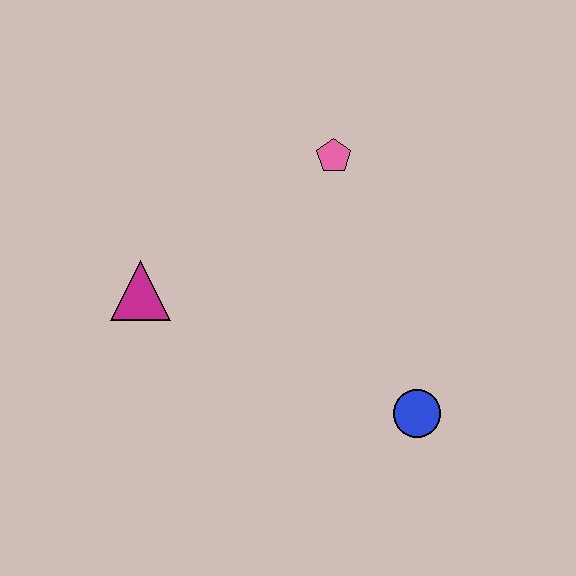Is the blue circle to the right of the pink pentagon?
Yes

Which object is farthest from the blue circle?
The magenta triangle is farthest from the blue circle.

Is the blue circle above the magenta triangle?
No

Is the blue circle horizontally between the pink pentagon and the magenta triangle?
No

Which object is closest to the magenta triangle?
The pink pentagon is closest to the magenta triangle.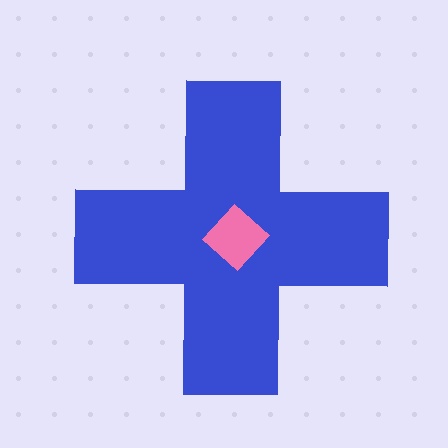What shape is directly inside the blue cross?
The pink diamond.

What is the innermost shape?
The pink diamond.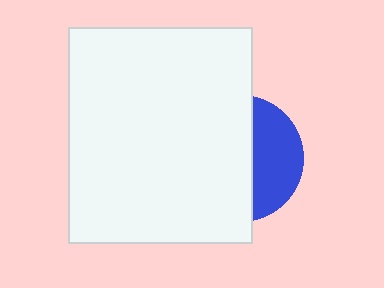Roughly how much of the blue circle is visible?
A small part of it is visible (roughly 37%).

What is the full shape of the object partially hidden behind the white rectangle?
The partially hidden object is a blue circle.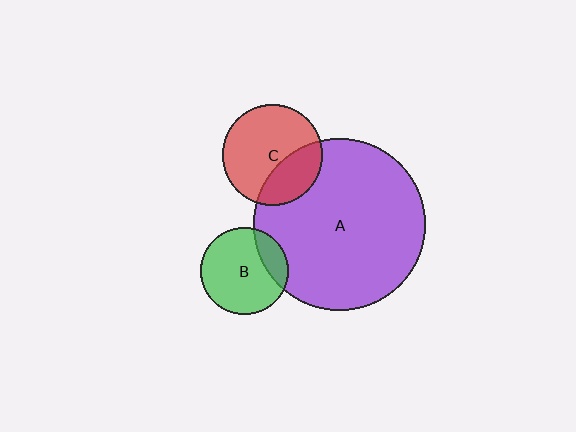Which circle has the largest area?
Circle A (purple).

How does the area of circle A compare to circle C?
Approximately 2.9 times.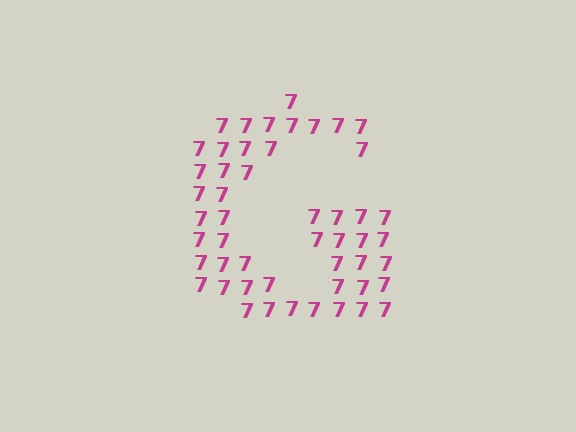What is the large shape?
The large shape is the letter G.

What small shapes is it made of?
It is made of small digit 7's.